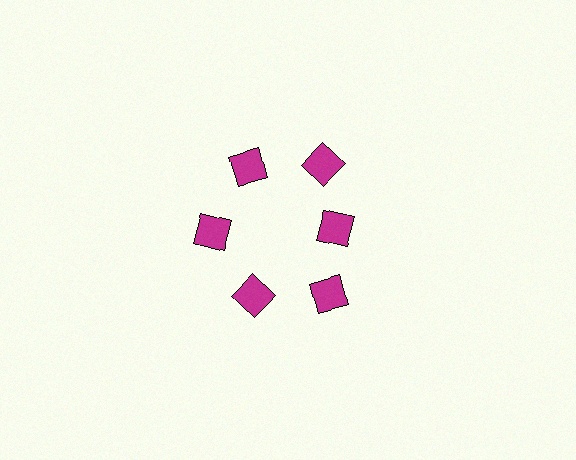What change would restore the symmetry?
The symmetry would be restored by moving it outward, back onto the ring so that all 6 diamonds sit at equal angles and equal distance from the center.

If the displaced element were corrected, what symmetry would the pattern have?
It would have 6-fold rotational symmetry — the pattern would map onto itself every 60 degrees.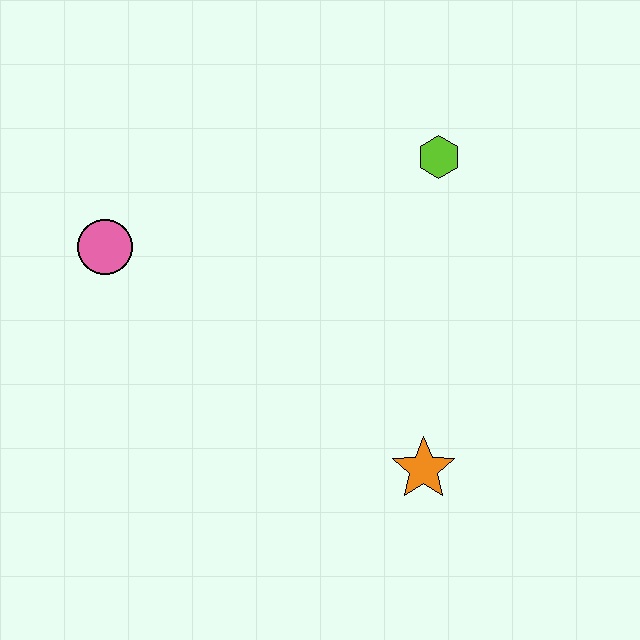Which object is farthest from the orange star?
The pink circle is farthest from the orange star.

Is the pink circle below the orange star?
No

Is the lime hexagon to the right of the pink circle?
Yes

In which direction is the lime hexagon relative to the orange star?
The lime hexagon is above the orange star.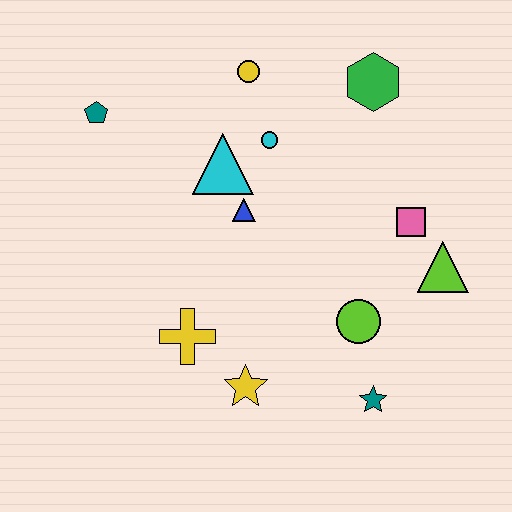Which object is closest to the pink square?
The lime triangle is closest to the pink square.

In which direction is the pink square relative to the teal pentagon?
The pink square is to the right of the teal pentagon.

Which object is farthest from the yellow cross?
The green hexagon is farthest from the yellow cross.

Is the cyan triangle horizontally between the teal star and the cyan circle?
No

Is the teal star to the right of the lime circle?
Yes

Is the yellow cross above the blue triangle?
No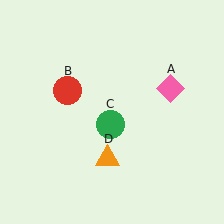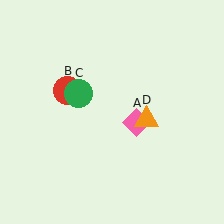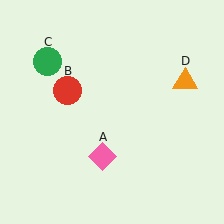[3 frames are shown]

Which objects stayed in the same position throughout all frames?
Red circle (object B) remained stationary.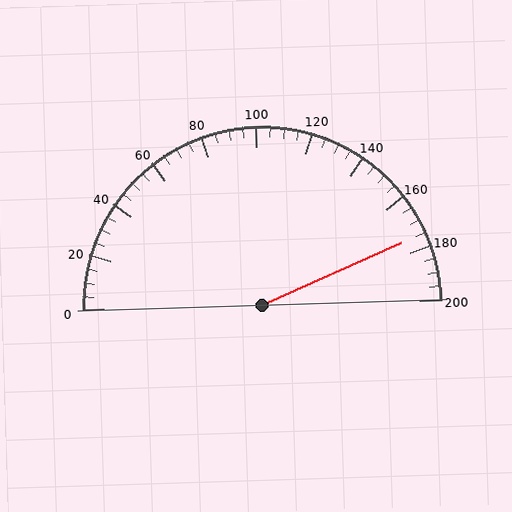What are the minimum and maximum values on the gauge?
The gauge ranges from 0 to 200.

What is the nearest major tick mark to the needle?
The nearest major tick mark is 180.